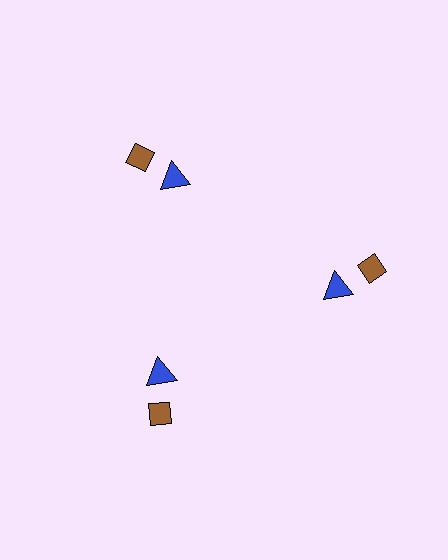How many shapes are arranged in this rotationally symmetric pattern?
There are 6 shapes, arranged in 3 groups of 2.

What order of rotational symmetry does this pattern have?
This pattern has 3-fold rotational symmetry.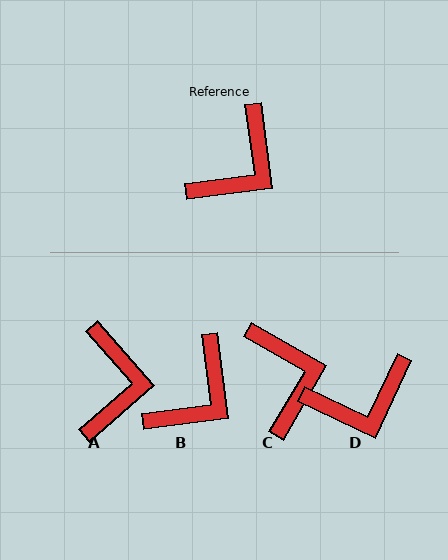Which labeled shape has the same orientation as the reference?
B.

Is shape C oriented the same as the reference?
No, it is off by about 52 degrees.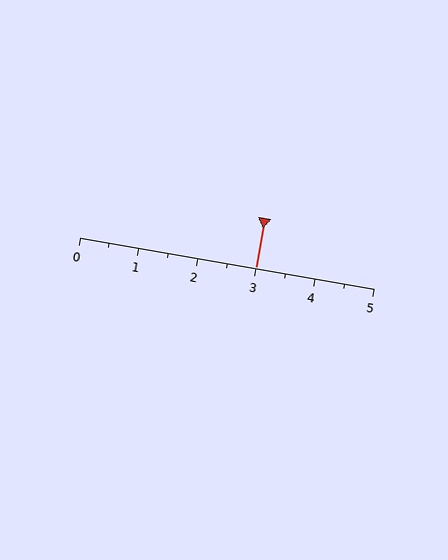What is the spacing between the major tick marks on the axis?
The major ticks are spaced 1 apart.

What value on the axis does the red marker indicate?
The marker indicates approximately 3.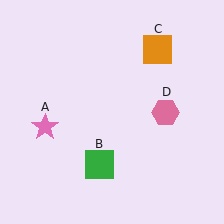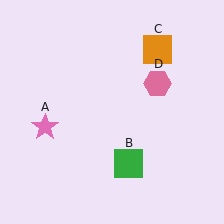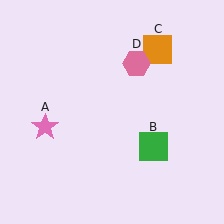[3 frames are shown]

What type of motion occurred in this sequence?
The green square (object B), pink hexagon (object D) rotated counterclockwise around the center of the scene.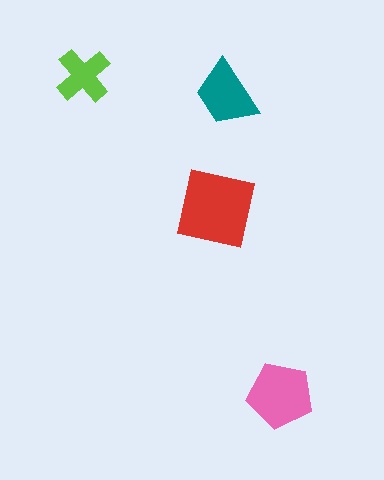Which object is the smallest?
The lime cross.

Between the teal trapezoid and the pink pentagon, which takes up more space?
The pink pentagon.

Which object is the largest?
The red square.